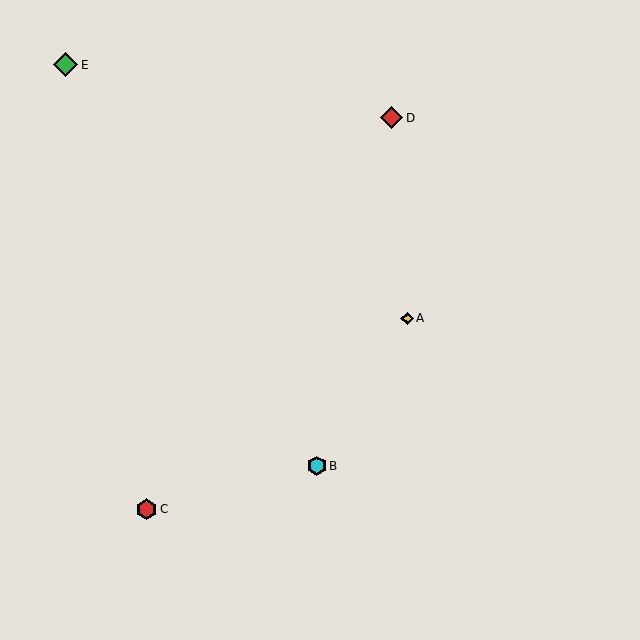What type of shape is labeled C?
Shape C is a red hexagon.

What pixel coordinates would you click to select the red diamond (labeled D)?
Click at (392, 118) to select the red diamond D.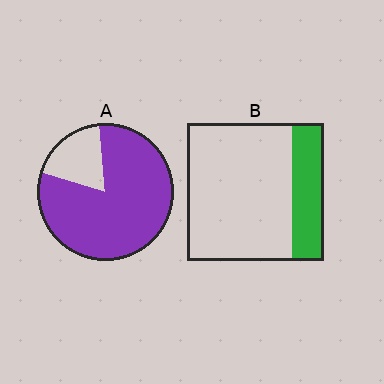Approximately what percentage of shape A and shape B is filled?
A is approximately 80% and B is approximately 25%.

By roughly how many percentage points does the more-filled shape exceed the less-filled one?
By roughly 60 percentage points (A over B).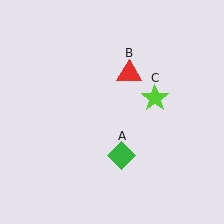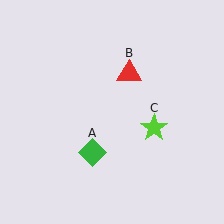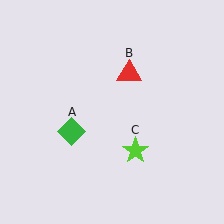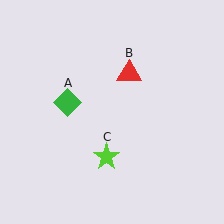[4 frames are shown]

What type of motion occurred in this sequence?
The green diamond (object A), lime star (object C) rotated clockwise around the center of the scene.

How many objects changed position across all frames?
2 objects changed position: green diamond (object A), lime star (object C).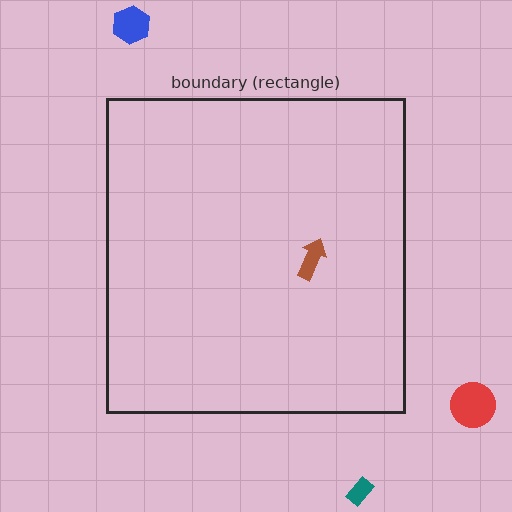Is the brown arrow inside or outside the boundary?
Inside.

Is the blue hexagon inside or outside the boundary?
Outside.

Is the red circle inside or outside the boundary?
Outside.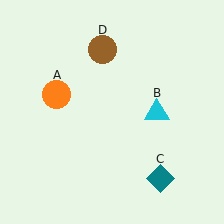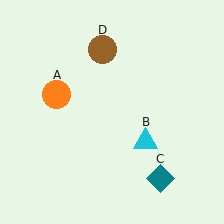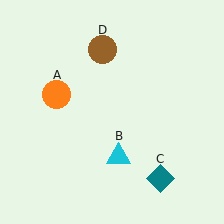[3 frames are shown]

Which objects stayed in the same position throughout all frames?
Orange circle (object A) and teal diamond (object C) and brown circle (object D) remained stationary.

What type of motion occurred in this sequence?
The cyan triangle (object B) rotated clockwise around the center of the scene.